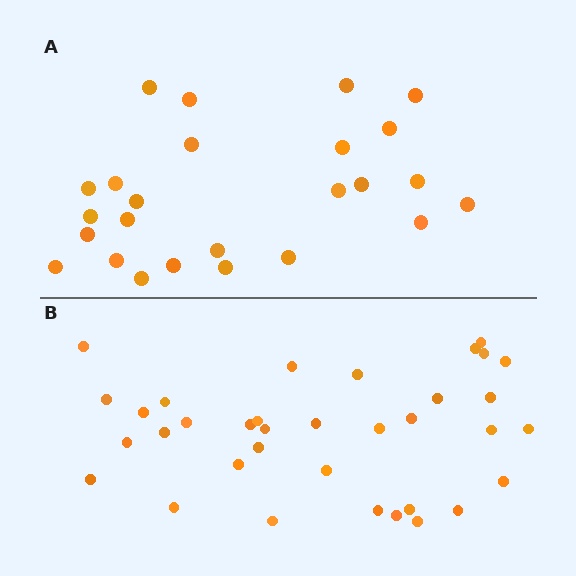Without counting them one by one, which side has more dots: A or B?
Region B (the bottom region) has more dots.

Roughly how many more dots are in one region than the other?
Region B has roughly 10 or so more dots than region A.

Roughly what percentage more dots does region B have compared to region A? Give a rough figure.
About 40% more.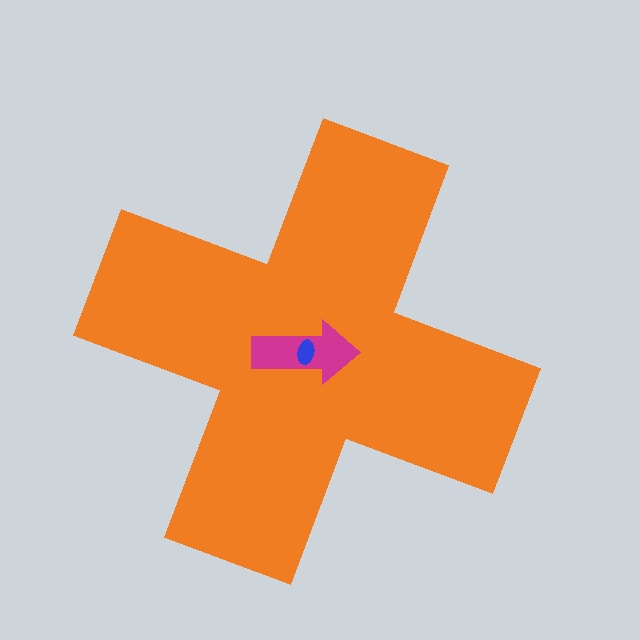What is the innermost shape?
The blue ellipse.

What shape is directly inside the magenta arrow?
The blue ellipse.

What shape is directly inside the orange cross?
The magenta arrow.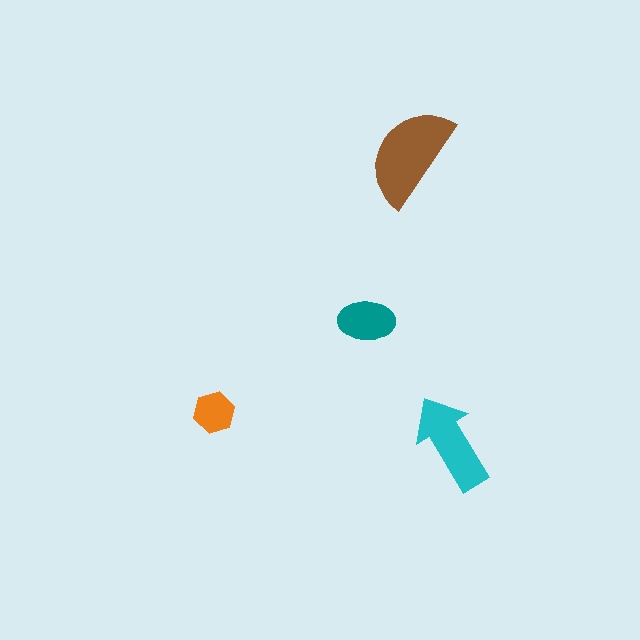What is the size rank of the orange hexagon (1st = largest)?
4th.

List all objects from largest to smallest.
The brown semicircle, the cyan arrow, the teal ellipse, the orange hexagon.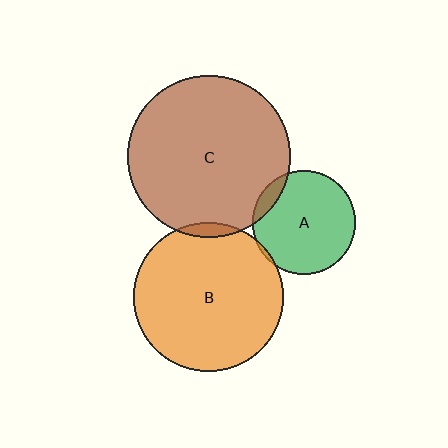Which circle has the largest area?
Circle C (brown).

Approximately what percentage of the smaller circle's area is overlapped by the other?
Approximately 10%.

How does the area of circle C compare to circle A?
Approximately 2.5 times.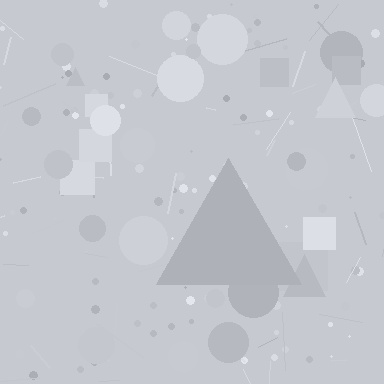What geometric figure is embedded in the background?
A triangle is embedded in the background.